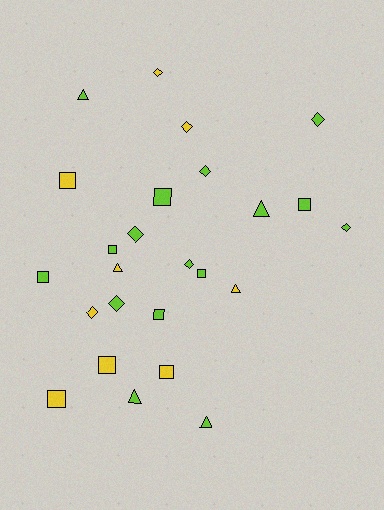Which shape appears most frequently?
Square, with 10 objects.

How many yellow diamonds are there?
There are 3 yellow diamonds.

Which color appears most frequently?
Lime, with 16 objects.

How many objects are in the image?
There are 25 objects.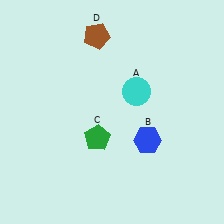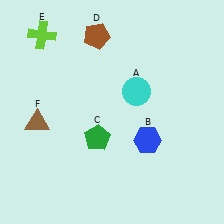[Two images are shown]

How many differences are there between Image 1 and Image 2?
There are 2 differences between the two images.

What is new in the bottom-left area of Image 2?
A brown triangle (F) was added in the bottom-left area of Image 2.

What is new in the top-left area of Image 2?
A lime cross (E) was added in the top-left area of Image 2.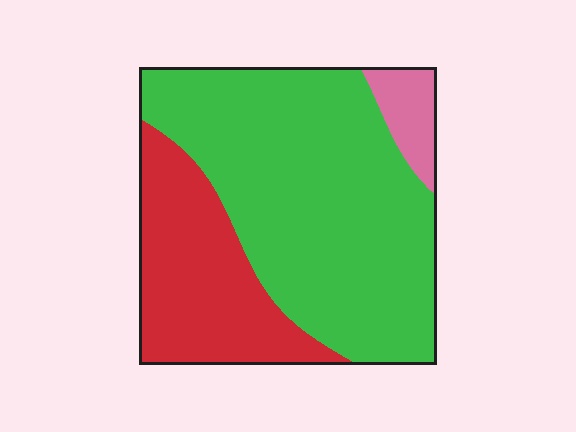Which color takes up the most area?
Green, at roughly 65%.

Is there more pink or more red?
Red.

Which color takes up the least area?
Pink, at roughly 5%.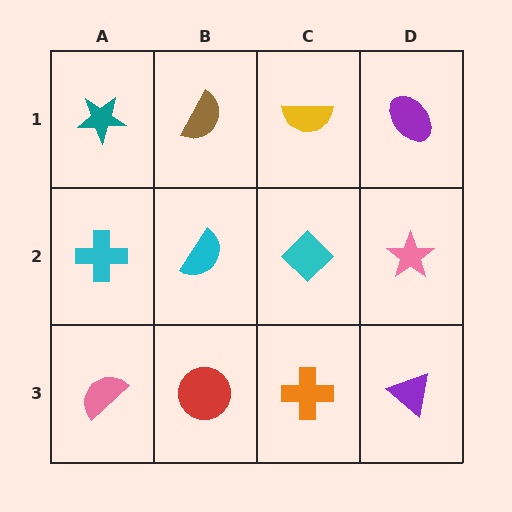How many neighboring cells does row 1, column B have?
3.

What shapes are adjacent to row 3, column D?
A pink star (row 2, column D), an orange cross (row 3, column C).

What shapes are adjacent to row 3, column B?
A cyan semicircle (row 2, column B), a pink semicircle (row 3, column A), an orange cross (row 3, column C).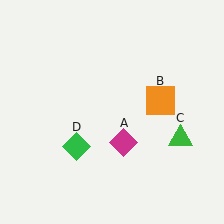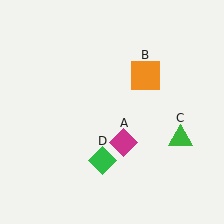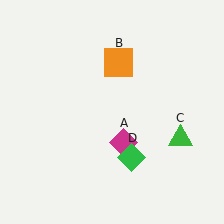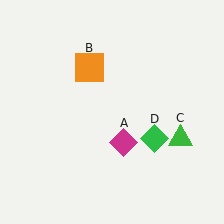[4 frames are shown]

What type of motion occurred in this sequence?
The orange square (object B), green diamond (object D) rotated counterclockwise around the center of the scene.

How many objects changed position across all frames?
2 objects changed position: orange square (object B), green diamond (object D).